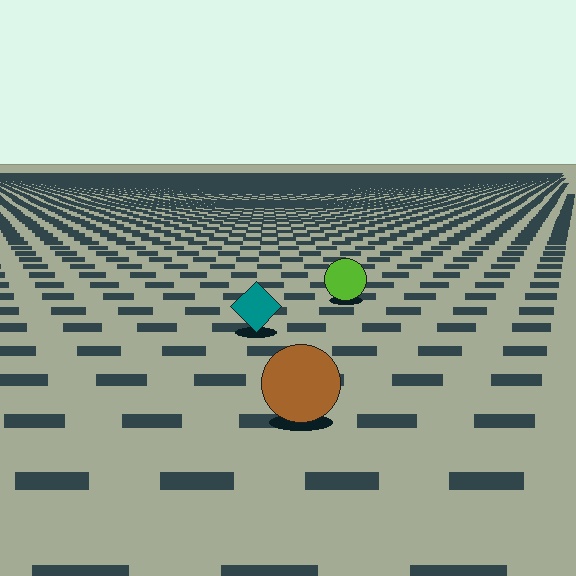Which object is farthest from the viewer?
The lime circle is farthest from the viewer. It appears smaller and the ground texture around it is denser.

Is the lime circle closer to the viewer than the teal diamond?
No. The teal diamond is closer — you can tell from the texture gradient: the ground texture is coarser near it.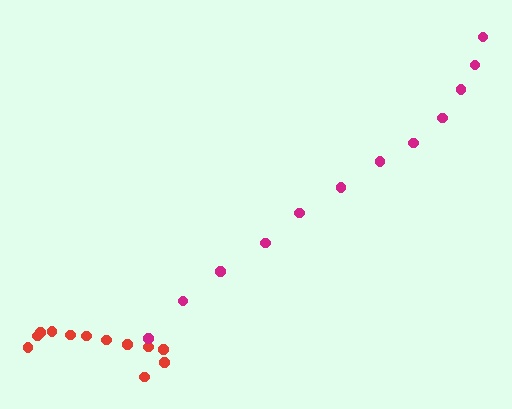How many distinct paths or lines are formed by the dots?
There are 2 distinct paths.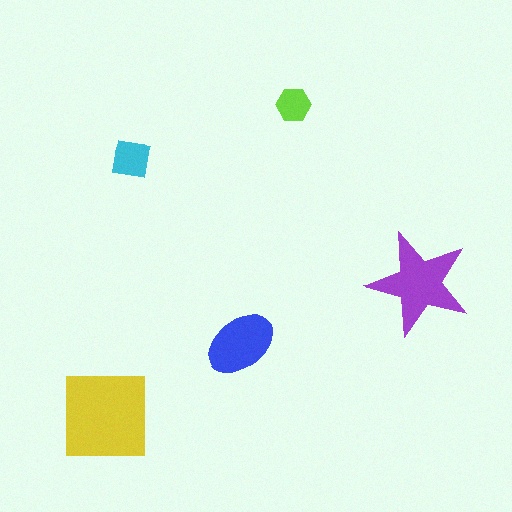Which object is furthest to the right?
The purple star is rightmost.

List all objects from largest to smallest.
The yellow square, the purple star, the blue ellipse, the cyan square, the lime hexagon.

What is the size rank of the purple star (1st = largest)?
2nd.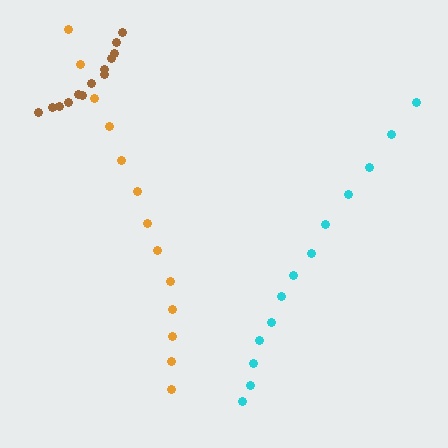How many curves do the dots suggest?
There are 3 distinct paths.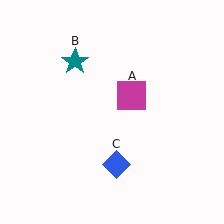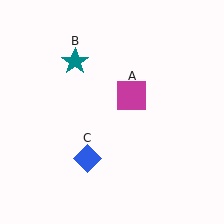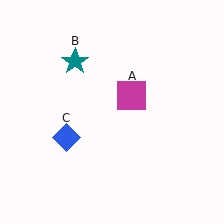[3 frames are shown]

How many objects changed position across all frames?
1 object changed position: blue diamond (object C).